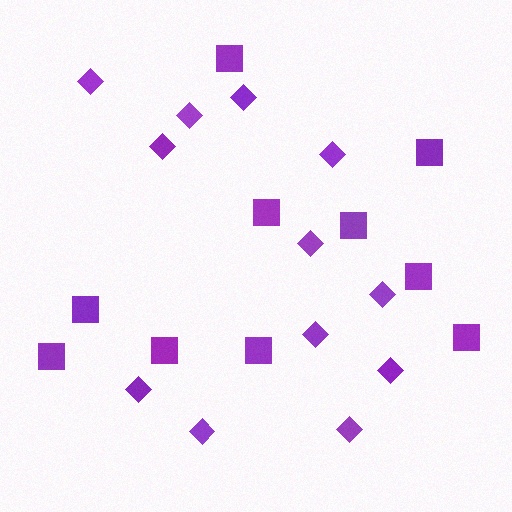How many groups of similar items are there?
There are 2 groups: one group of diamonds (12) and one group of squares (10).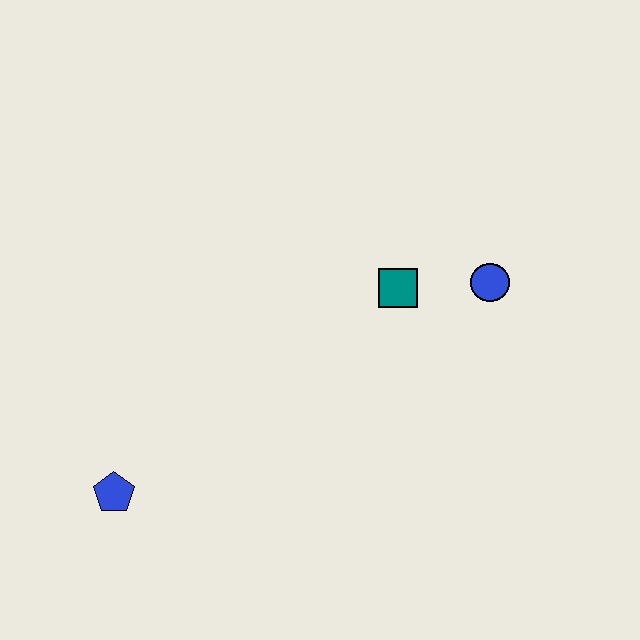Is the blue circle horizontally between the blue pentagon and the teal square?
No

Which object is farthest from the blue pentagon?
The blue circle is farthest from the blue pentagon.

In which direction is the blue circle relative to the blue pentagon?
The blue circle is to the right of the blue pentagon.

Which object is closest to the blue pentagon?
The teal square is closest to the blue pentagon.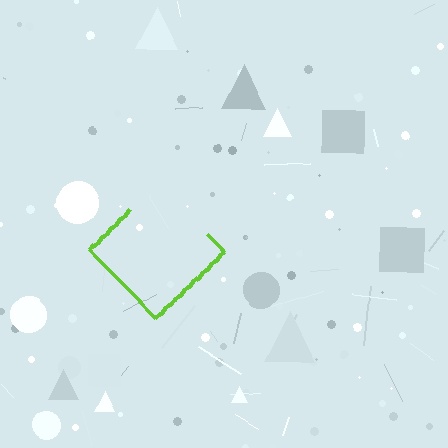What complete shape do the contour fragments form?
The contour fragments form a diamond.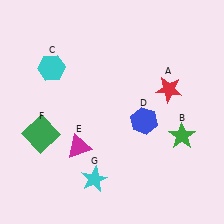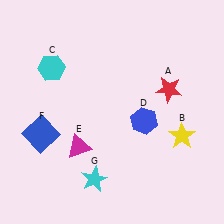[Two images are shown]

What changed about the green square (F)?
In Image 1, F is green. In Image 2, it changed to blue.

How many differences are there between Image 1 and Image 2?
There are 2 differences between the two images.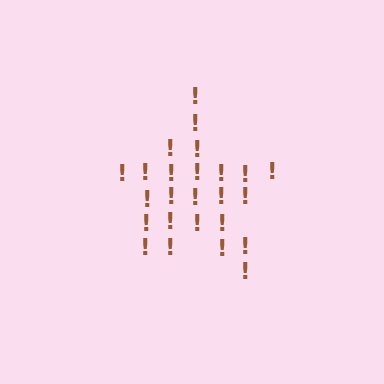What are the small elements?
The small elements are exclamation marks.